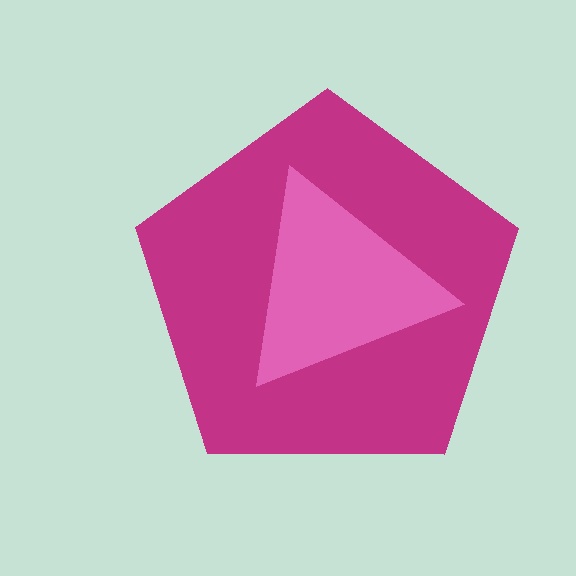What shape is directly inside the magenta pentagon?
The pink triangle.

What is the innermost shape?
The pink triangle.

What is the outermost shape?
The magenta pentagon.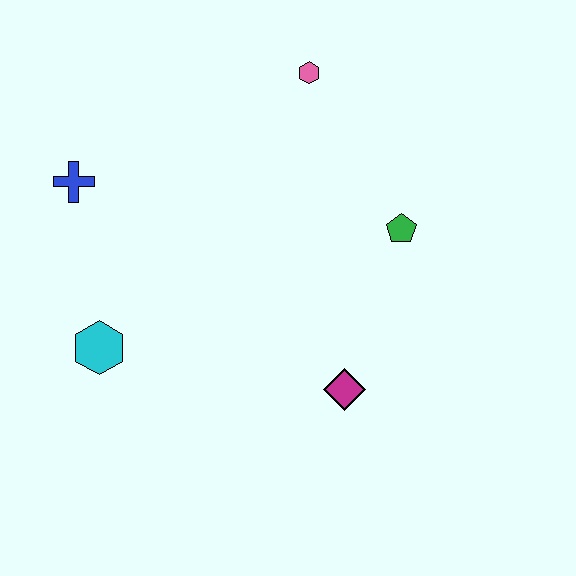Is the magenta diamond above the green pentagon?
No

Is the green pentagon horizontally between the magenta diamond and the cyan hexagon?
No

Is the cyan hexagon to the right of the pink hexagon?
No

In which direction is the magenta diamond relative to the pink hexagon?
The magenta diamond is below the pink hexagon.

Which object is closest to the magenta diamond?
The green pentagon is closest to the magenta diamond.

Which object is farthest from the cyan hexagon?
The pink hexagon is farthest from the cyan hexagon.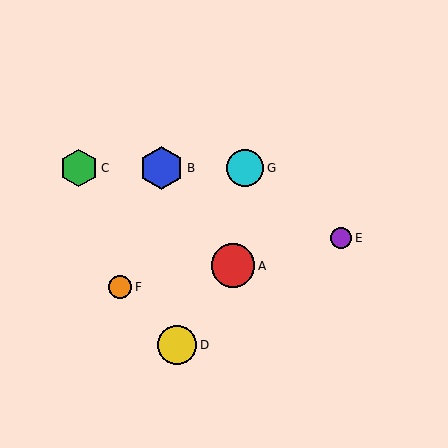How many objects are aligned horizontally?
3 objects (B, C, G) are aligned horizontally.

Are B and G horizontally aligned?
Yes, both are at y≈168.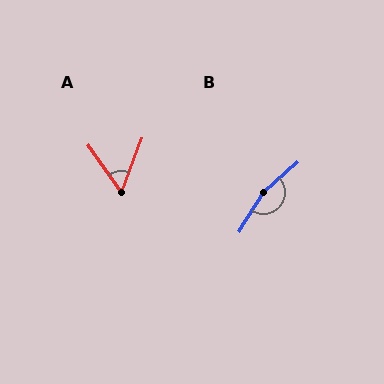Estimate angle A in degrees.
Approximately 56 degrees.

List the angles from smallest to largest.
A (56°), B (163°).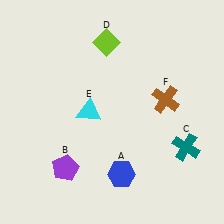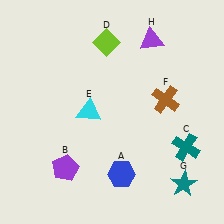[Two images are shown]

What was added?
A teal star (G), a purple triangle (H) were added in Image 2.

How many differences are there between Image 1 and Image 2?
There are 2 differences between the two images.